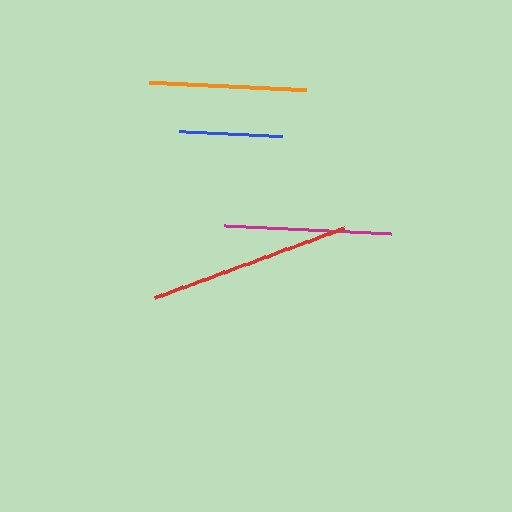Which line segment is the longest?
The red line is the longest at approximately 202 pixels.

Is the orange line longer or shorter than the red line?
The red line is longer than the orange line.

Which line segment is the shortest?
The blue line is the shortest at approximately 103 pixels.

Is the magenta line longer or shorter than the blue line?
The magenta line is longer than the blue line.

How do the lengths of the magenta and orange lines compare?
The magenta and orange lines are approximately the same length.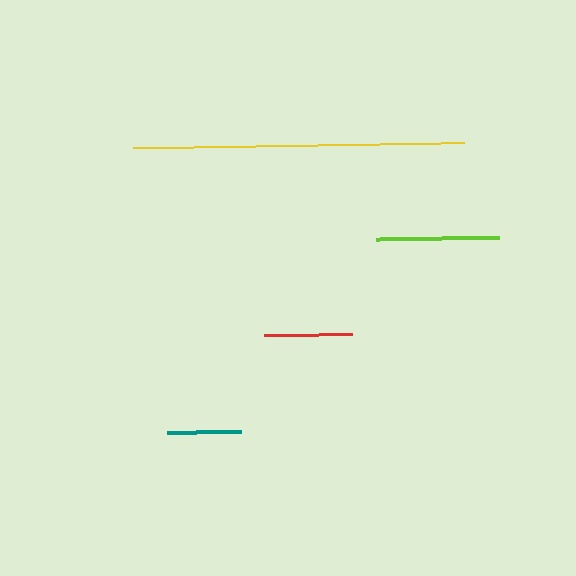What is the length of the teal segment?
The teal segment is approximately 74 pixels long.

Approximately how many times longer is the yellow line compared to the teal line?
The yellow line is approximately 4.5 times the length of the teal line.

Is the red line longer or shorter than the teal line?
The red line is longer than the teal line.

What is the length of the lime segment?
The lime segment is approximately 123 pixels long.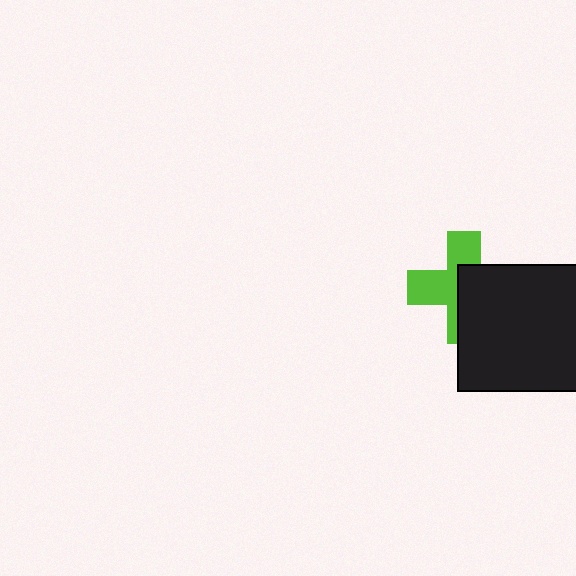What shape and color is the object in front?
The object in front is a black rectangle.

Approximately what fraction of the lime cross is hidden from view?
Roughly 50% of the lime cross is hidden behind the black rectangle.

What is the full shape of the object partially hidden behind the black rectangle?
The partially hidden object is a lime cross.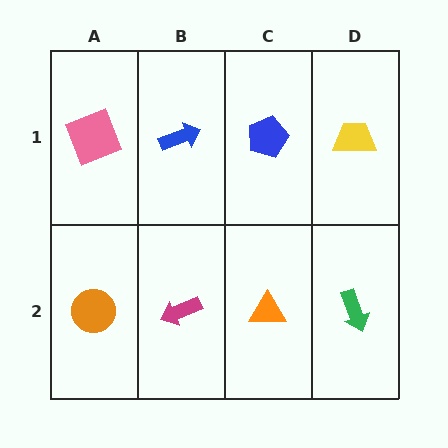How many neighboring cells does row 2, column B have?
3.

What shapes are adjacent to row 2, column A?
A pink square (row 1, column A), a magenta arrow (row 2, column B).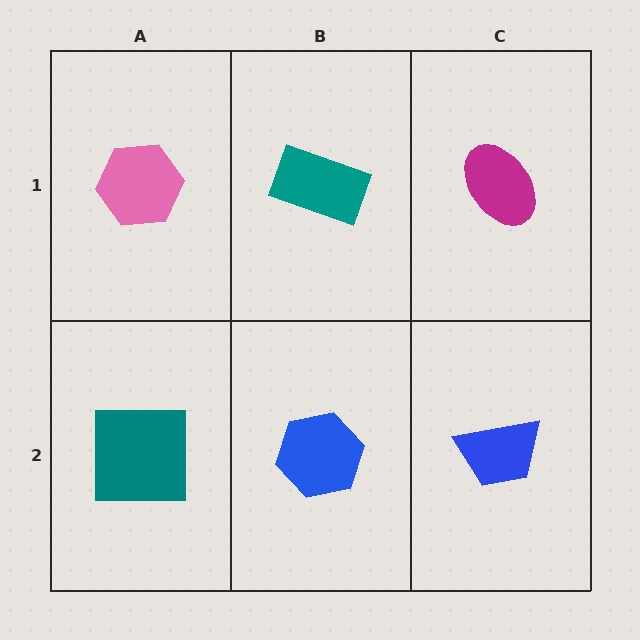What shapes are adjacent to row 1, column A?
A teal square (row 2, column A), a teal rectangle (row 1, column B).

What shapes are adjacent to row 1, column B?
A blue hexagon (row 2, column B), a pink hexagon (row 1, column A), a magenta ellipse (row 1, column C).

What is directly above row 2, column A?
A pink hexagon.